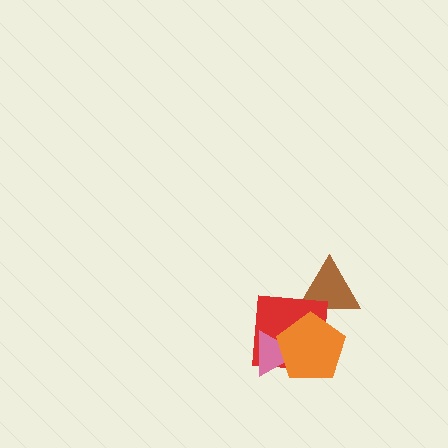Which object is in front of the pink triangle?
The orange pentagon is in front of the pink triangle.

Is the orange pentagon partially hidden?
No, no other shape covers it.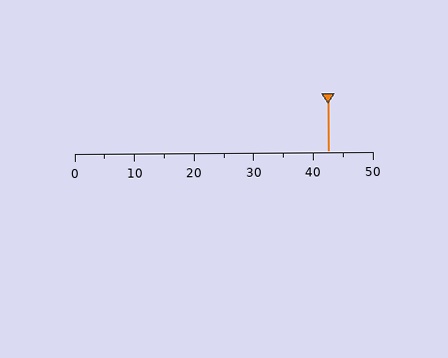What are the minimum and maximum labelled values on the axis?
The axis runs from 0 to 50.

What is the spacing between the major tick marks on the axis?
The major ticks are spaced 10 apart.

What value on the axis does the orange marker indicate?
The marker indicates approximately 42.5.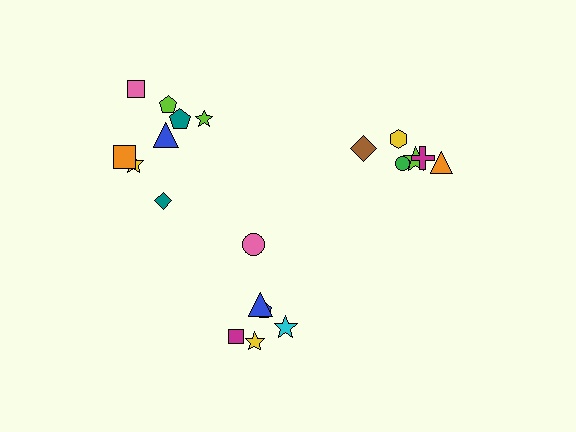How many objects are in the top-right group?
There are 6 objects.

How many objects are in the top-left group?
There are 8 objects.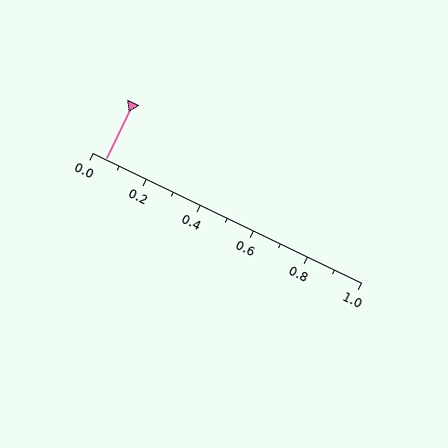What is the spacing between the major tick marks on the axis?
The major ticks are spaced 0.2 apart.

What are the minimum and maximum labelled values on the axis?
The axis runs from 0.0 to 1.0.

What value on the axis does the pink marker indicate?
The marker indicates approximately 0.05.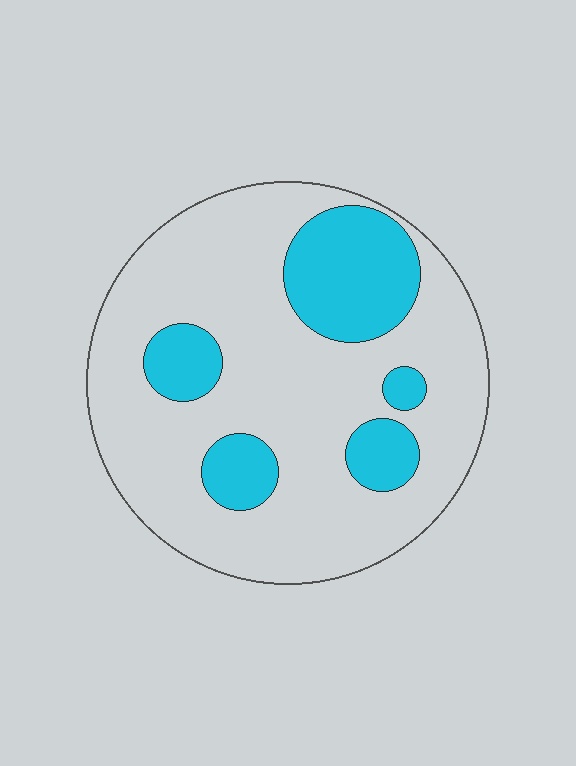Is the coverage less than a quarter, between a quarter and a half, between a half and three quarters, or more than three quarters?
Less than a quarter.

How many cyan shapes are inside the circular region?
5.